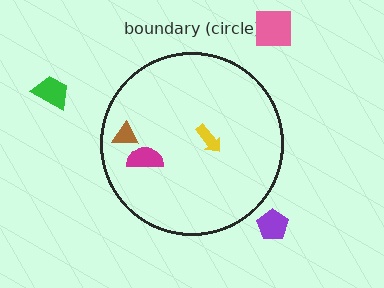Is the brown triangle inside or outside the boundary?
Inside.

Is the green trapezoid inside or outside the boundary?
Outside.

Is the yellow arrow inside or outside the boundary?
Inside.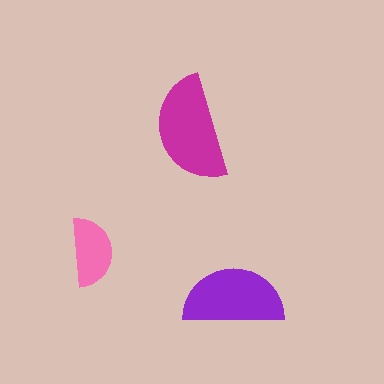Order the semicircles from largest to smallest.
the magenta one, the purple one, the pink one.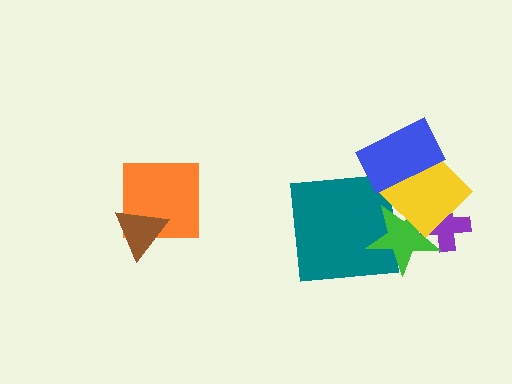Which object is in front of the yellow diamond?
The blue rectangle is in front of the yellow diamond.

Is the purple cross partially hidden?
Yes, it is partially covered by another shape.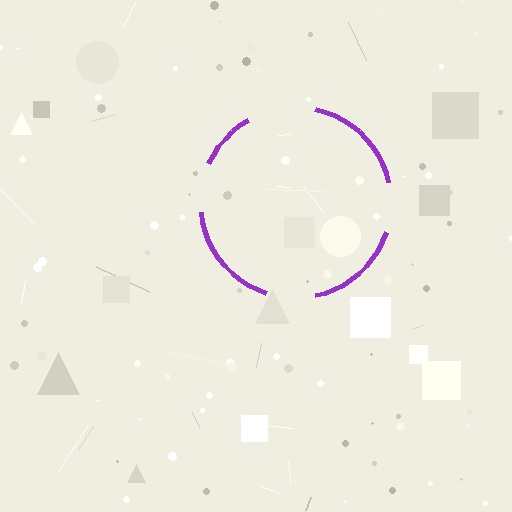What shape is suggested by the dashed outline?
The dashed outline suggests a circle.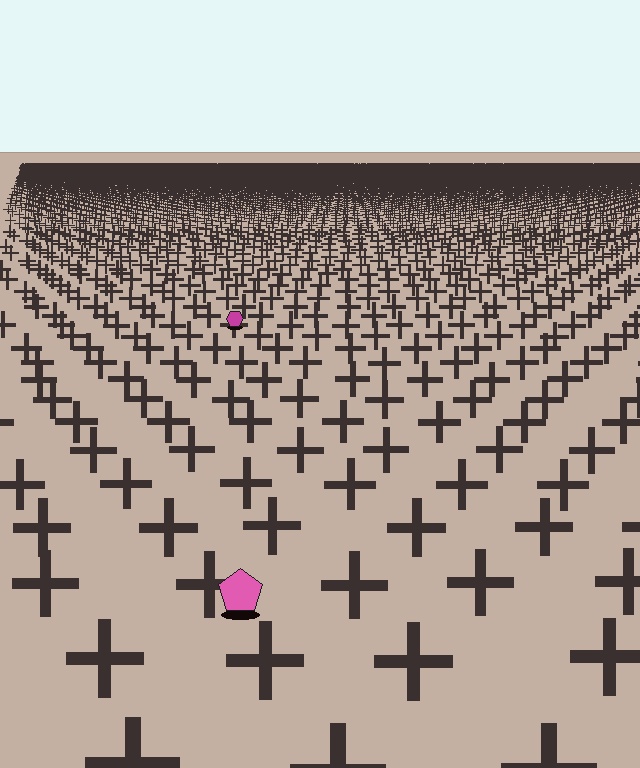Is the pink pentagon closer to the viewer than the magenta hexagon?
Yes. The pink pentagon is closer — you can tell from the texture gradient: the ground texture is coarser near it.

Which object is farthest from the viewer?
The magenta hexagon is farthest from the viewer. It appears smaller and the ground texture around it is denser.